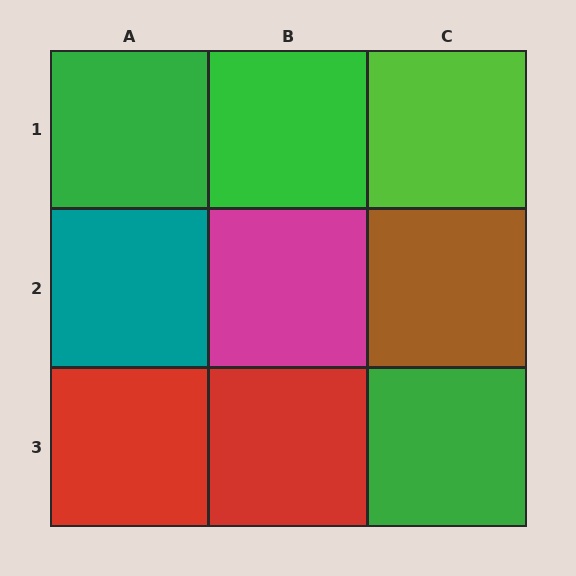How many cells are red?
2 cells are red.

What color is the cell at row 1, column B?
Green.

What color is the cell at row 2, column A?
Teal.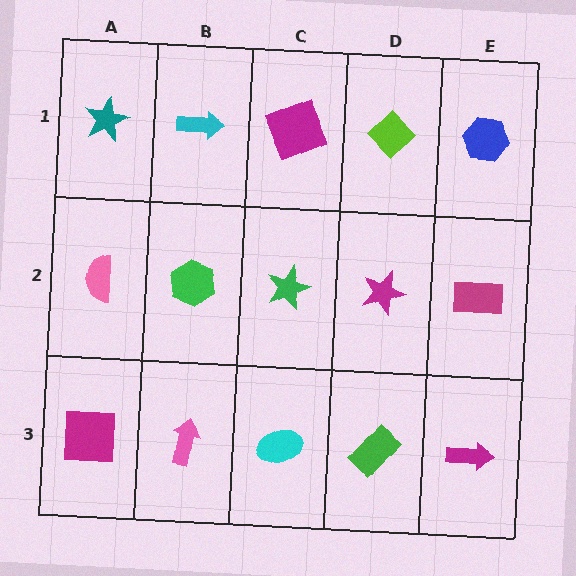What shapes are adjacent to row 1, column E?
A magenta rectangle (row 2, column E), a lime diamond (row 1, column D).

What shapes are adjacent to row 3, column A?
A pink semicircle (row 2, column A), a pink arrow (row 3, column B).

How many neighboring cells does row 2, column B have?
4.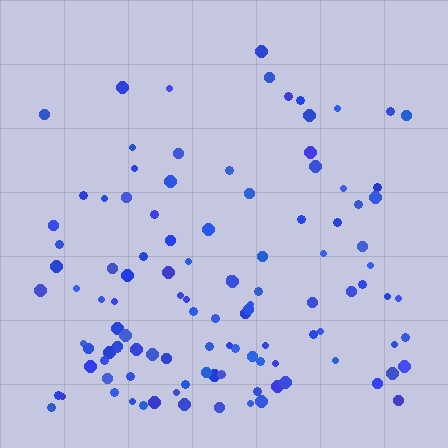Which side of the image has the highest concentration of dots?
The bottom.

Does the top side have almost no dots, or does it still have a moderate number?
Still a moderate number, just noticeably fewer than the bottom.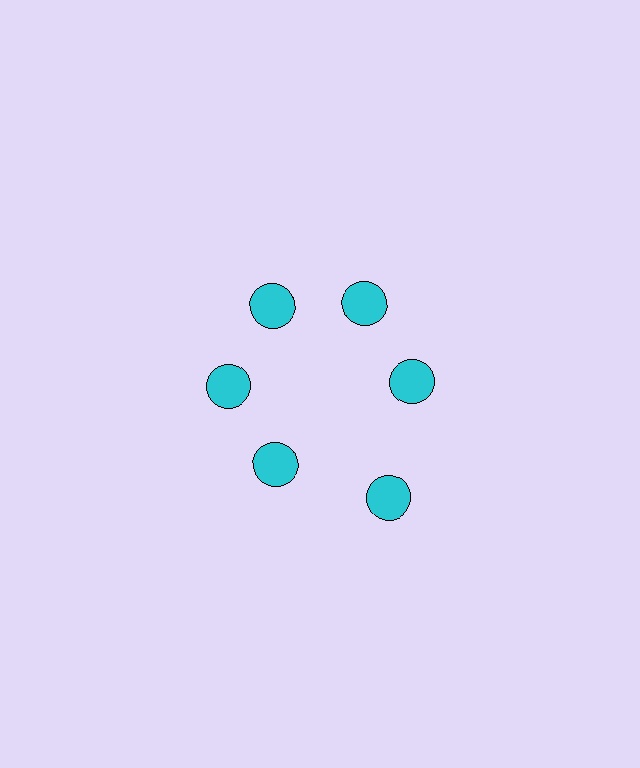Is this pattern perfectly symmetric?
No. The 6 cyan circles are arranged in a ring, but one element near the 5 o'clock position is pushed outward from the center, breaking the 6-fold rotational symmetry.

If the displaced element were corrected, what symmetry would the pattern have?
It would have 6-fold rotational symmetry — the pattern would map onto itself every 60 degrees.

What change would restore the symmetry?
The symmetry would be restored by moving it inward, back onto the ring so that all 6 circles sit at equal angles and equal distance from the center.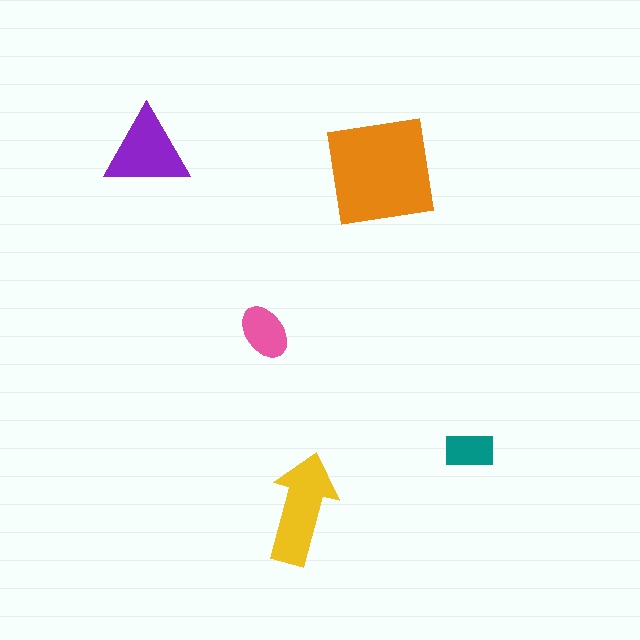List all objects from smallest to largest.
The teal rectangle, the pink ellipse, the purple triangle, the yellow arrow, the orange square.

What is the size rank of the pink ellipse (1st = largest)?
4th.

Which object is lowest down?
The yellow arrow is bottommost.